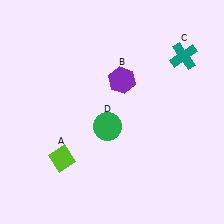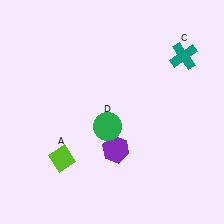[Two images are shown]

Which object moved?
The purple hexagon (B) moved down.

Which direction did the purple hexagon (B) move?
The purple hexagon (B) moved down.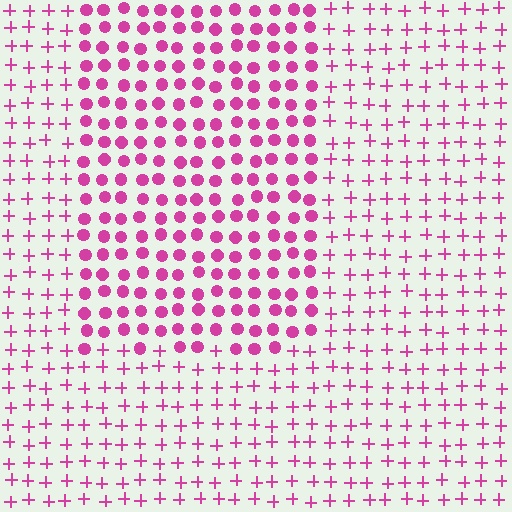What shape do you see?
I see a rectangle.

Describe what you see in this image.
The image is filled with small magenta elements arranged in a uniform grid. A rectangle-shaped region contains circles, while the surrounding area contains plus signs. The boundary is defined purely by the change in element shape.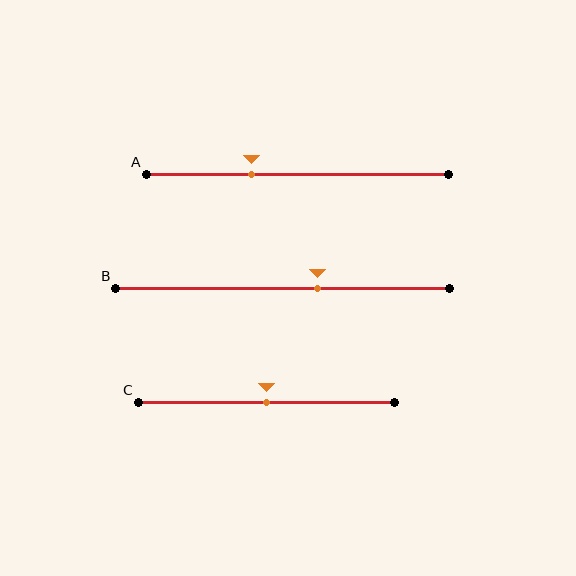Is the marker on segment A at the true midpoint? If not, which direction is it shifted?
No, the marker on segment A is shifted to the left by about 15% of the segment length.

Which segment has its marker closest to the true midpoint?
Segment C has its marker closest to the true midpoint.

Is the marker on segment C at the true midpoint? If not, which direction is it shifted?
Yes, the marker on segment C is at the true midpoint.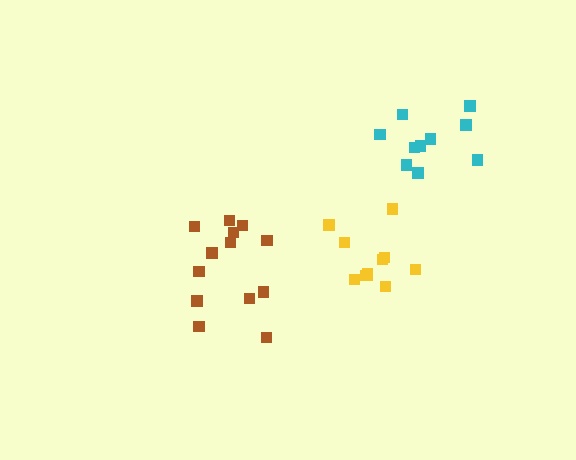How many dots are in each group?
Group 1: 13 dots, Group 2: 10 dots, Group 3: 11 dots (34 total).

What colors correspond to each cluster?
The clusters are colored: brown, cyan, yellow.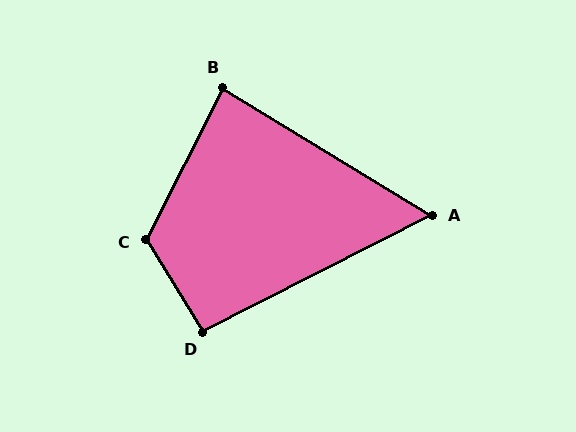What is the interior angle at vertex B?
Approximately 85 degrees (approximately right).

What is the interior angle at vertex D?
Approximately 95 degrees (approximately right).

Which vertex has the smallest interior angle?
A, at approximately 58 degrees.